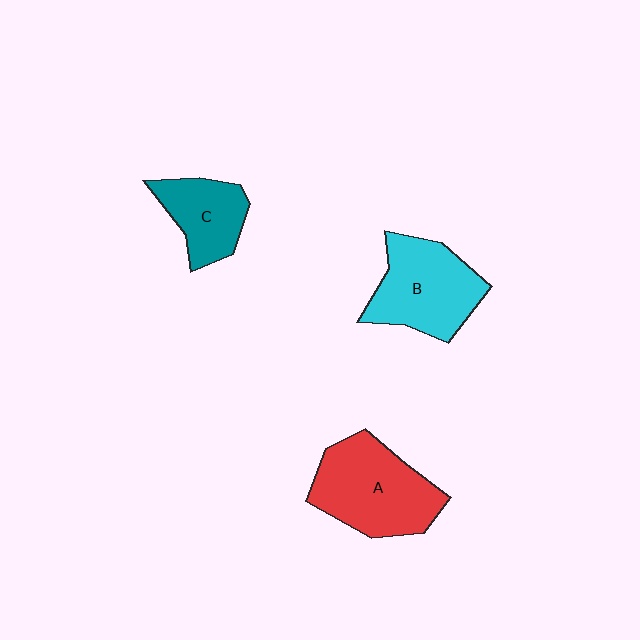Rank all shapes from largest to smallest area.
From largest to smallest: A (red), B (cyan), C (teal).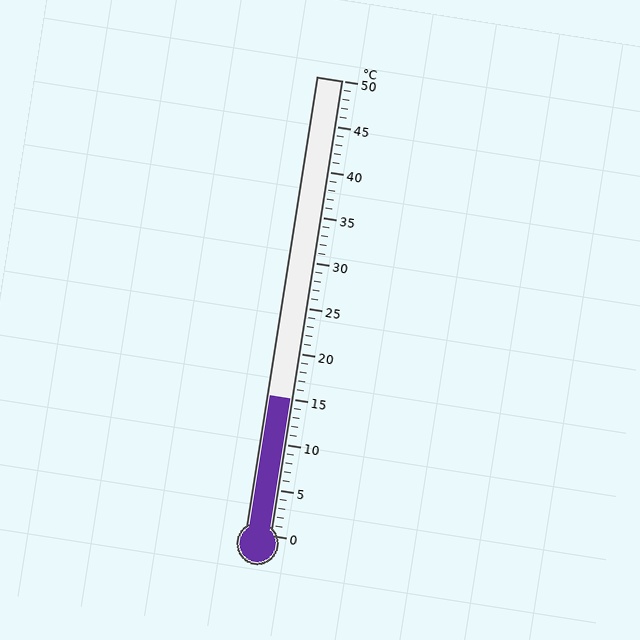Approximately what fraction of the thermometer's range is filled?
The thermometer is filled to approximately 30% of its range.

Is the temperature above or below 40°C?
The temperature is below 40°C.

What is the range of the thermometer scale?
The thermometer scale ranges from 0°C to 50°C.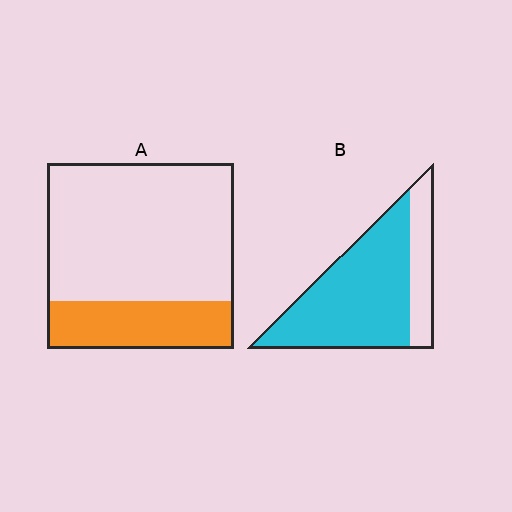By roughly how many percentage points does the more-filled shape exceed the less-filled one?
By roughly 50 percentage points (B over A).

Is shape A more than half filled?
No.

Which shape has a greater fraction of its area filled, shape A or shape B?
Shape B.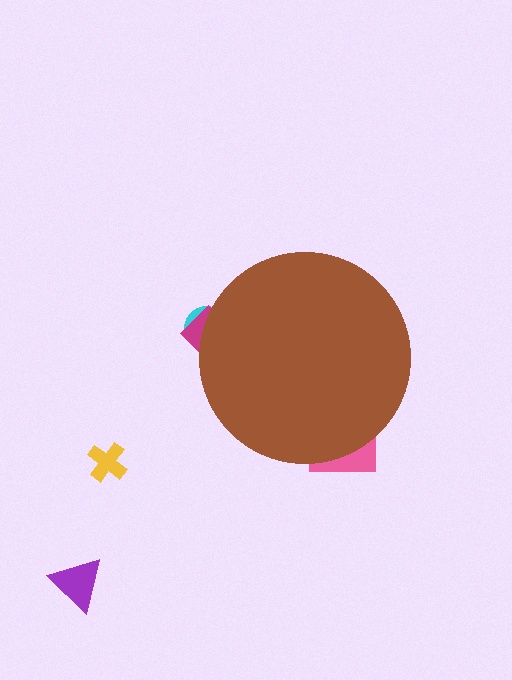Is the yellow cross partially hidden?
No, the yellow cross is fully visible.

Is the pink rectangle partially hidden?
Yes, the pink rectangle is partially hidden behind the brown circle.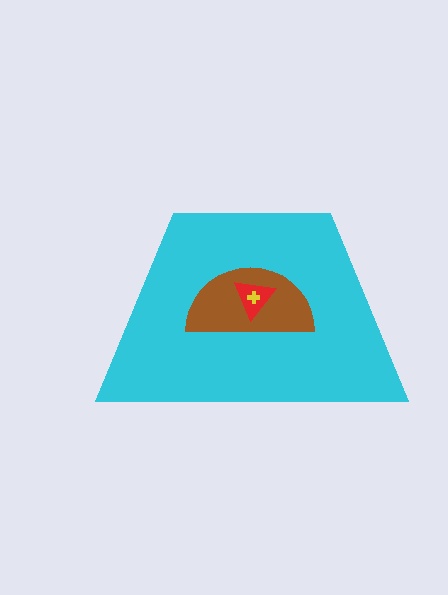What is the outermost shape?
The cyan trapezoid.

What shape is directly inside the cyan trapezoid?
The brown semicircle.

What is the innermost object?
The yellow cross.